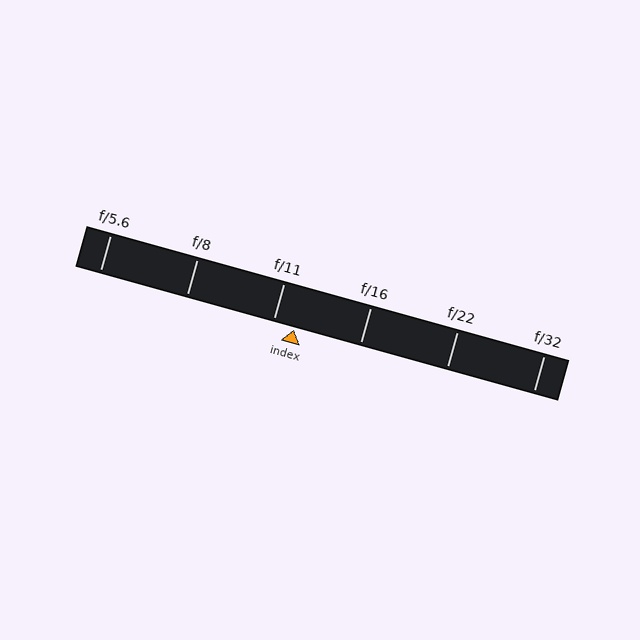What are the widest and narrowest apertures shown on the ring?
The widest aperture shown is f/5.6 and the narrowest is f/32.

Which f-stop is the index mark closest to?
The index mark is closest to f/11.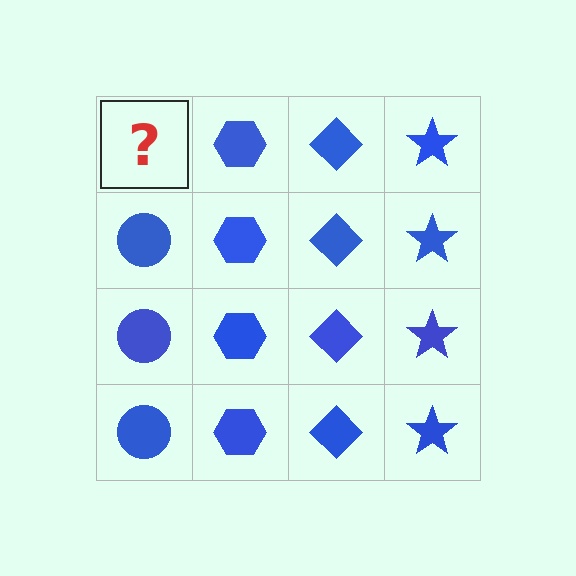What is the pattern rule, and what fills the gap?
The rule is that each column has a consistent shape. The gap should be filled with a blue circle.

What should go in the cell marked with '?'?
The missing cell should contain a blue circle.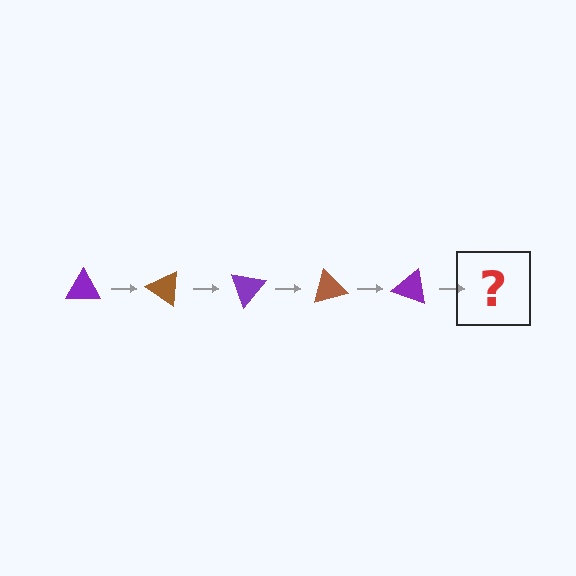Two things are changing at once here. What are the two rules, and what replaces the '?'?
The two rules are that it rotates 35 degrees each step and the color cycles through purple and brown. The '?' should be a brown triangle, rotated 175 degrees from the start.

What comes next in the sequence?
The next element should be a brown triangle, rotated 175 degrees from the start.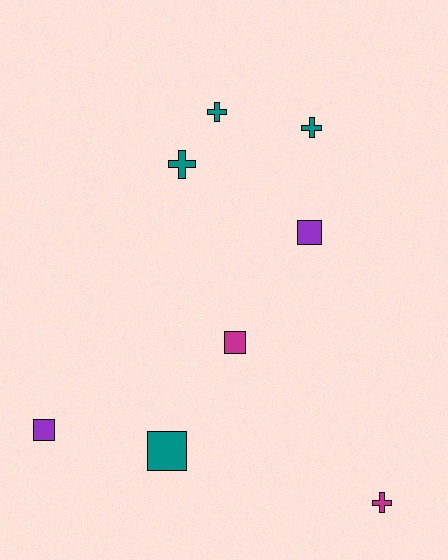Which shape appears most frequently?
Cross, with 4 objects.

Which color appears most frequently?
Teal, with 4 objects.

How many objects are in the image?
There are 8 objects.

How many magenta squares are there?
There is 1 magenta square.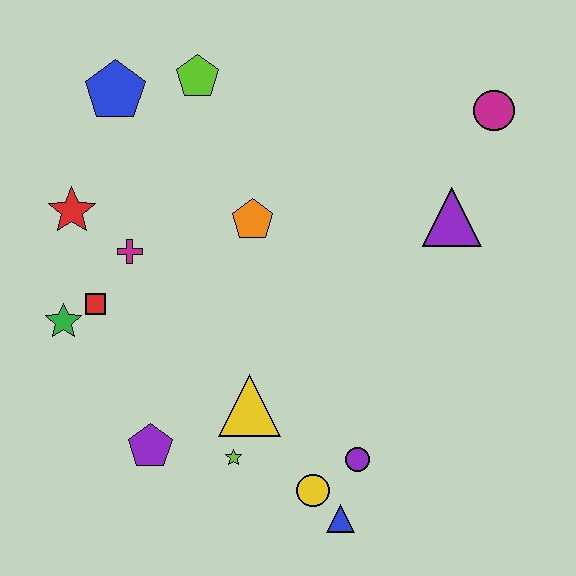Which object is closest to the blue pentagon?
The lime pentagon is closest to the blue pentagon.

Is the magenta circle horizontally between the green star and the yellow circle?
No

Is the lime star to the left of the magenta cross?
No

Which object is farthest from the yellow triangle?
The magenta circle is farthest from the yellow triangle.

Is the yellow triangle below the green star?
Yes